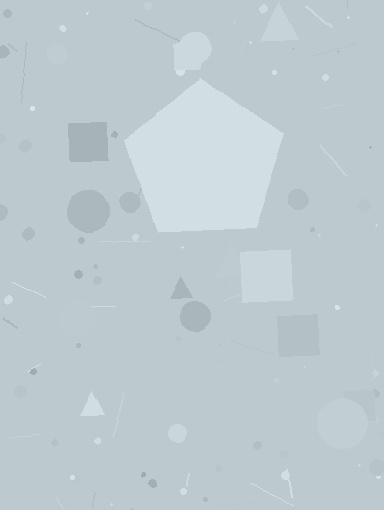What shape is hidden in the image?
A pentagon is hidden in the image.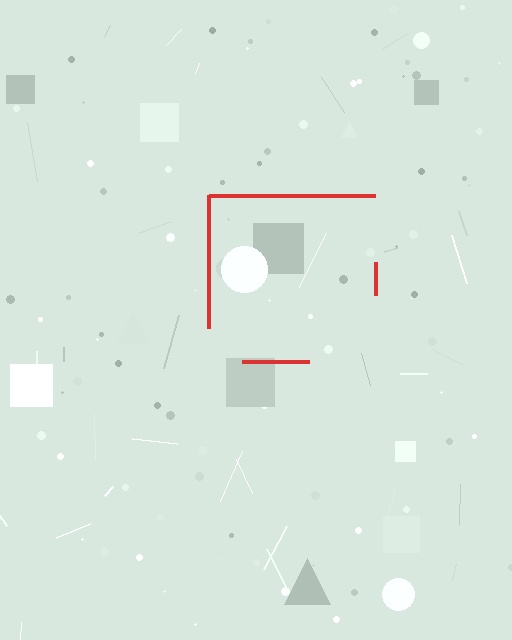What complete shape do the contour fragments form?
The contour fragments form a square.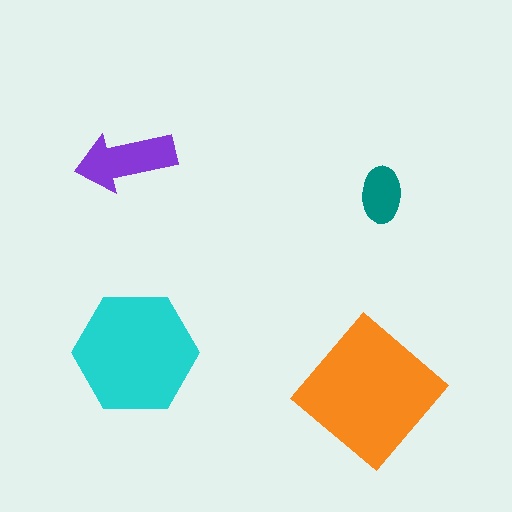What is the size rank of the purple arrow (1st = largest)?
3rd.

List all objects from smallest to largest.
The teal ellipse, the purple arrow, the cyan hexagon, the orange diamond.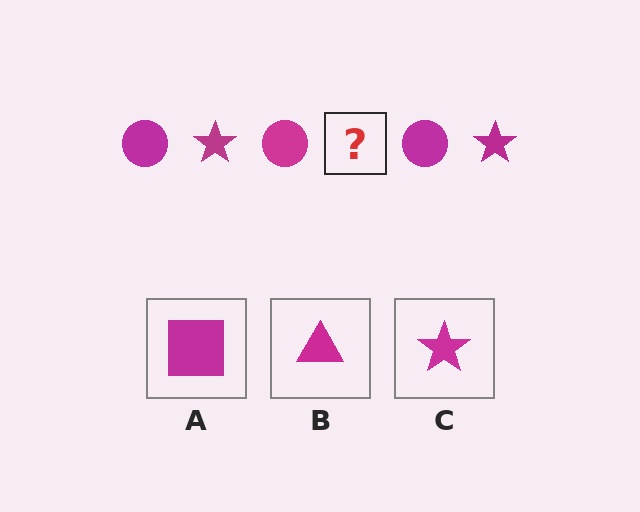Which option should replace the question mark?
Option C.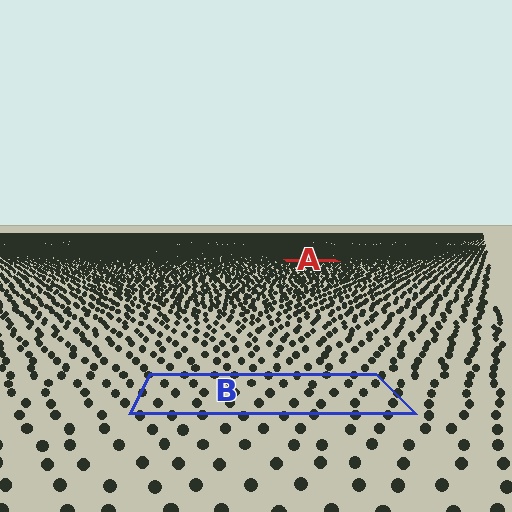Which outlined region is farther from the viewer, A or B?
Region A is farther from the viewer — the texture elements inside it appear smaller and more densely packed.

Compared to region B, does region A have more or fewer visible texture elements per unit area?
Region A has more texture elements per unit area — they are packed more densely because it is farther away.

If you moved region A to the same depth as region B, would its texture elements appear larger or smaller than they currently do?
They would appear larger. At a closer depth, the same texture elements are projected at a bigger on-screen size.